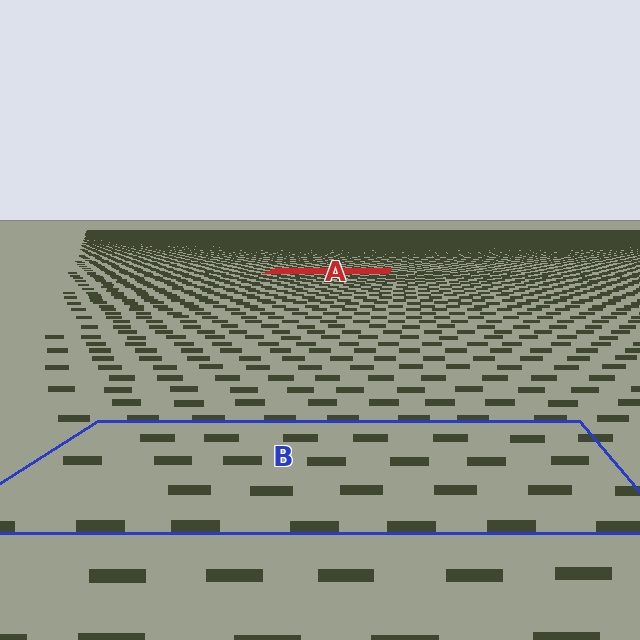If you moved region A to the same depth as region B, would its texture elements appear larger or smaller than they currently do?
They would appear larger. At a closer depth, the same texture elements are projected at a bigger on-screen size.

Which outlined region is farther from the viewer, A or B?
Region A is farther from the viewer — the texture elements inside it appear smaller and more densely packed.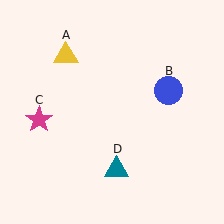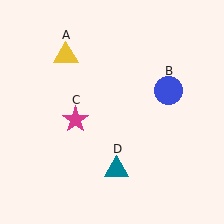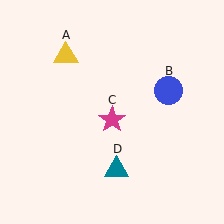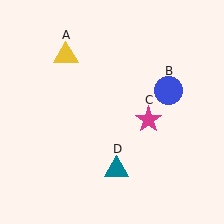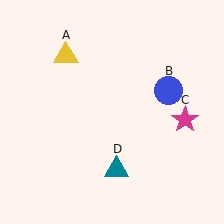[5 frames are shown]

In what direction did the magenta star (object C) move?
The magenta star (object C) moved right.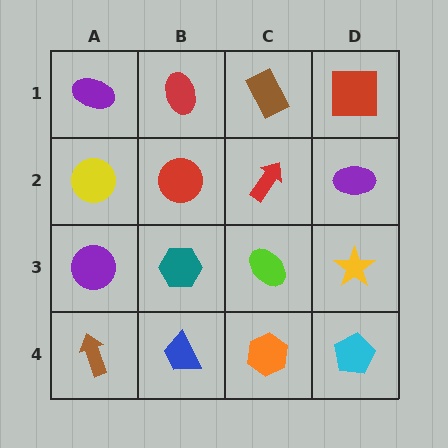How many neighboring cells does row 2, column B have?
4.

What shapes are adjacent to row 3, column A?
A yellow circle (row 2, column A), a brown arrow (row 4, column A), a teal hexagon (row 3, column B).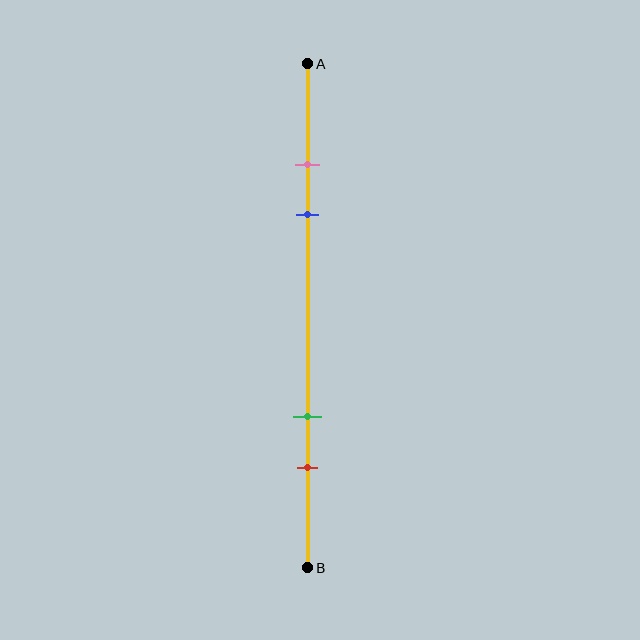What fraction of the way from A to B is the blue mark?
The blue mark is approximately 30% (0.3) of the way from A to B.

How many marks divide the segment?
There are 4 marks dividing the segment.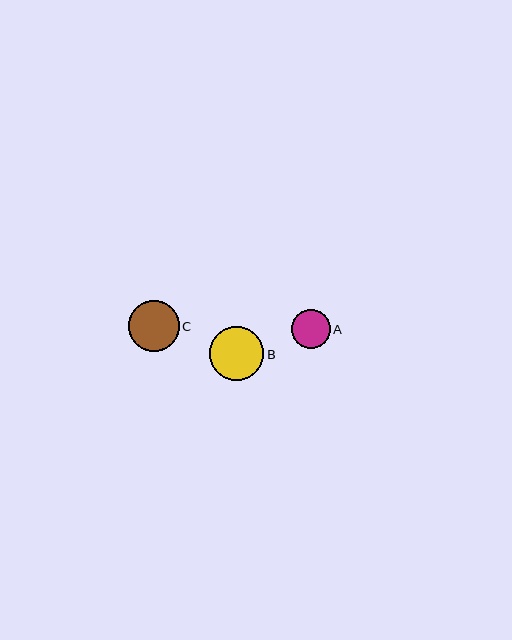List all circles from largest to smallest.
From largest to smallest: B, C, A.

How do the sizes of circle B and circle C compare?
Circle B and circle C are approximately the same size.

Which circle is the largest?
Circle B is the largest with a size of approximately 54 pixels.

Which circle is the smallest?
Circle A is the smallest with a size of approximately 39 pixels.